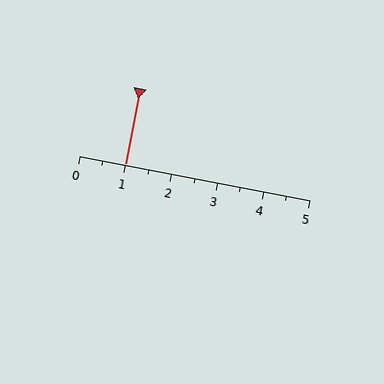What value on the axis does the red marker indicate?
The marker indicates approximately 1.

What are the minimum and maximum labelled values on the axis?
The axis runs from 0 to 5.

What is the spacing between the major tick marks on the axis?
The major ticks are spaced 1 apart.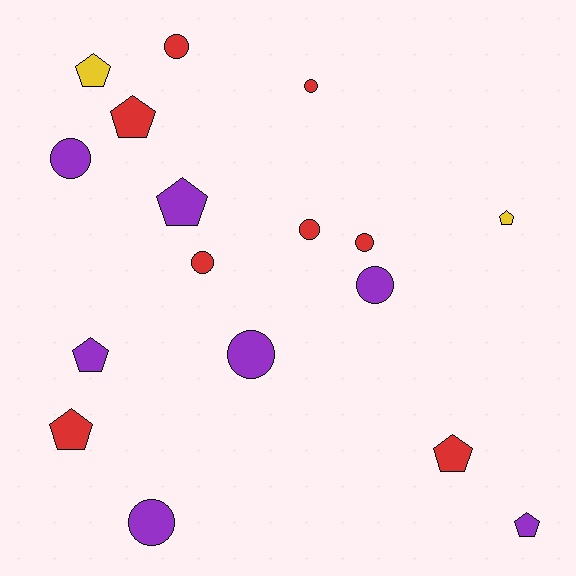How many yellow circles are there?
There are no yellow circles.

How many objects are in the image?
There are 17 objects.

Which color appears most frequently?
Red, with 8 objects.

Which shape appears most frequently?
Circle, with 9 objects.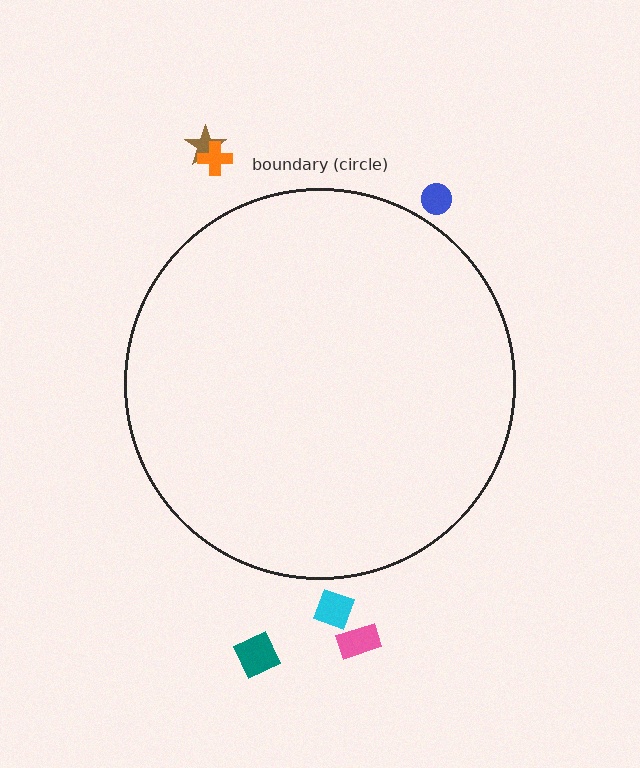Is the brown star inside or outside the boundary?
Outside.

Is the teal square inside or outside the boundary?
Outside.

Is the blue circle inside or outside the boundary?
Outside.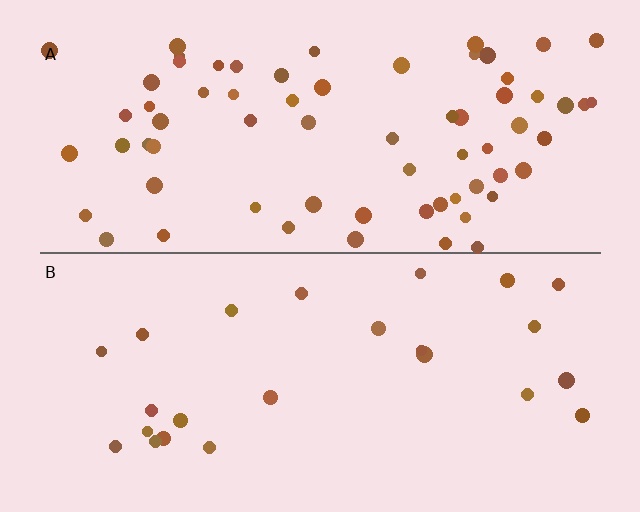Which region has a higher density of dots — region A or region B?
A (the top).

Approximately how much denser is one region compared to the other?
Approximately 2.9× — region A over region B.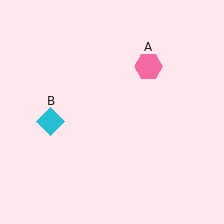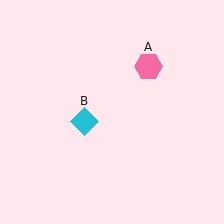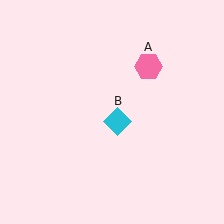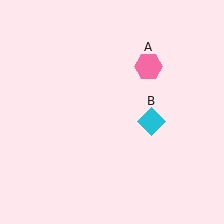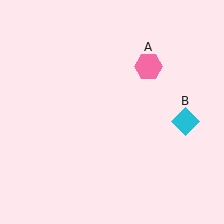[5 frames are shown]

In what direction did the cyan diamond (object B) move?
The cyan diamond (object B) moved right.